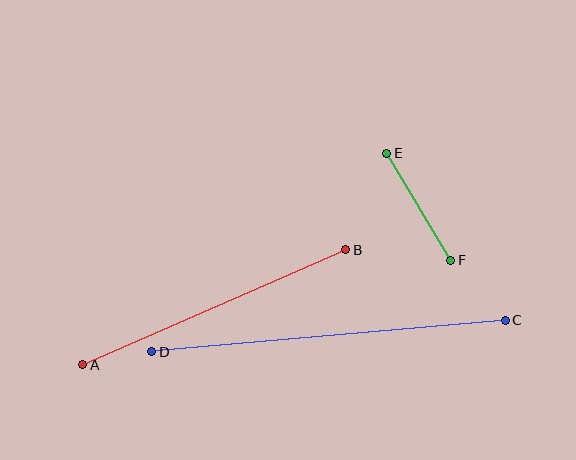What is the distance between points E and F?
The distance is approximately 124 pixels.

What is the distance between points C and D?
The distance is approximately 355 pixels.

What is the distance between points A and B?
The distance is approximately 288 pixels.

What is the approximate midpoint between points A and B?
The midpoint is at approximately (214, 307) pixels.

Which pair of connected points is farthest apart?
Points C and D are farthest apart.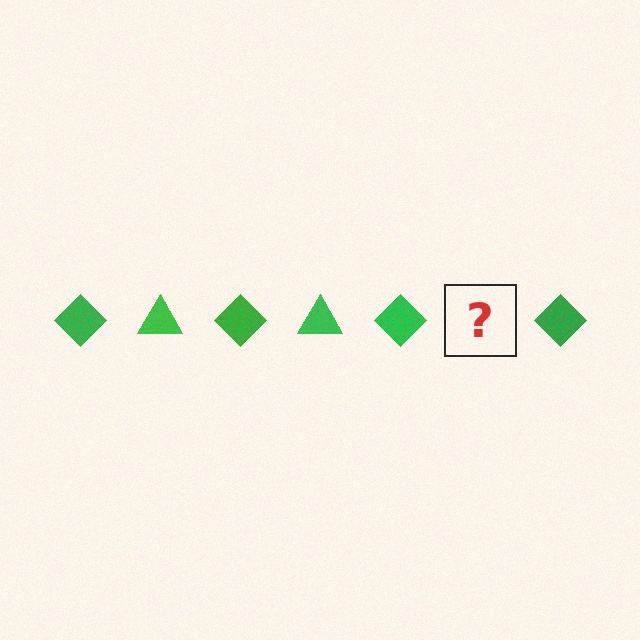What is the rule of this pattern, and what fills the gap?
The rule is that the pattern cycles through diamond, triangle shapes in green. The gap should be filled with a green triangle.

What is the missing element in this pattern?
The missing element is a green triangle.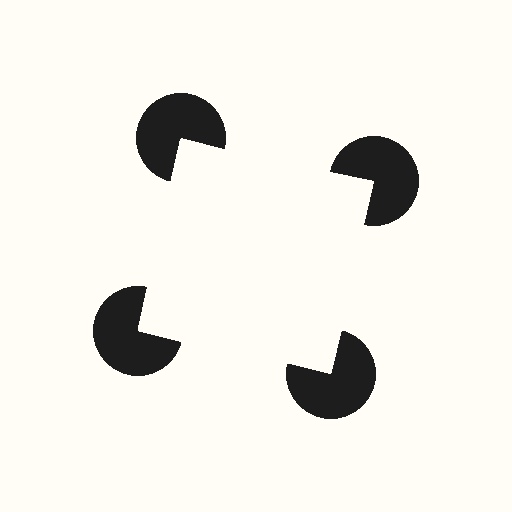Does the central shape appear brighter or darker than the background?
It typically appears slightly brighter than the background, even though no actual brightness change is drawn.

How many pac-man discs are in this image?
There are 4 — one at each vertex of the illusory square.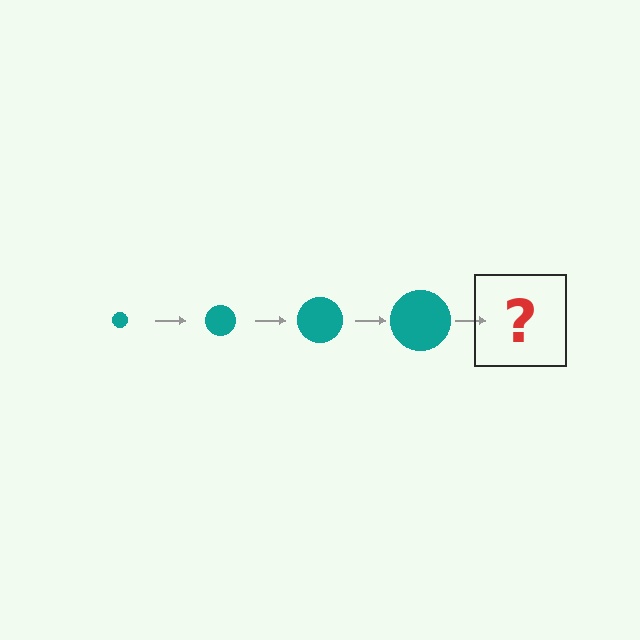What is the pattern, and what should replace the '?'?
The pattern is that the circle gets progressively larger each step. The '?' should be a teal circle, larger than the previous one.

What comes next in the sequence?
The next element should be a teal circle, larger than the previous one.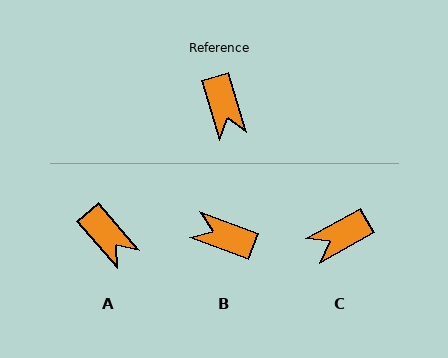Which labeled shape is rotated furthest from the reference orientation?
B, about 128 degrees away.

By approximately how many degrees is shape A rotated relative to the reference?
Approximately 24 degrees counter-clockwise.